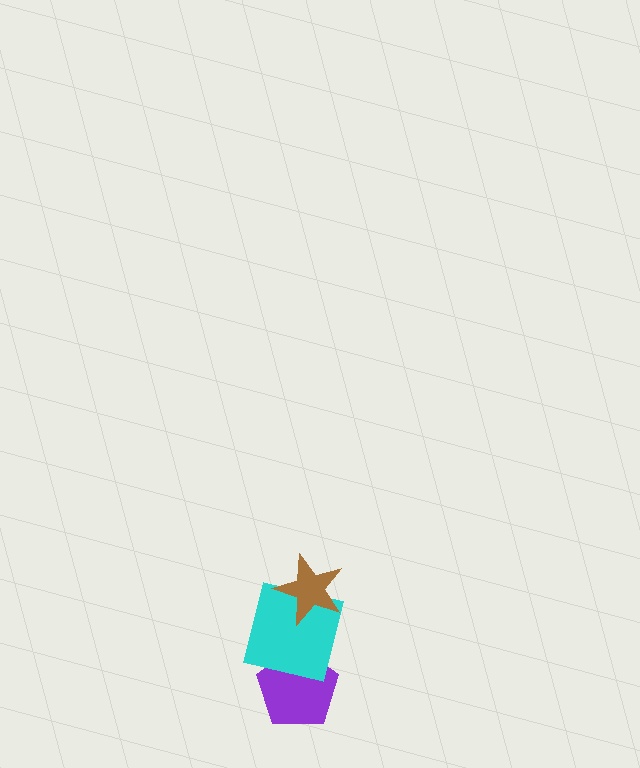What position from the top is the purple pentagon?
The purple pentagon is 3rd from the top.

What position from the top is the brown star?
The brown star is 1st from the top.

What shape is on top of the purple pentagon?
The cyan square is on top of the purple pentagon.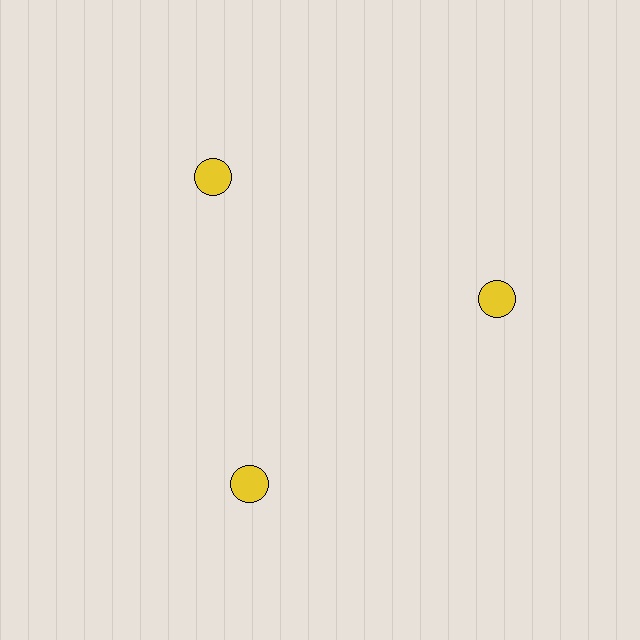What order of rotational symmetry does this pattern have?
This pattern has 3-fold rotational symmetry.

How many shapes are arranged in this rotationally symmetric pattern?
There are 3 shapes, arranged in 3 groups of 1.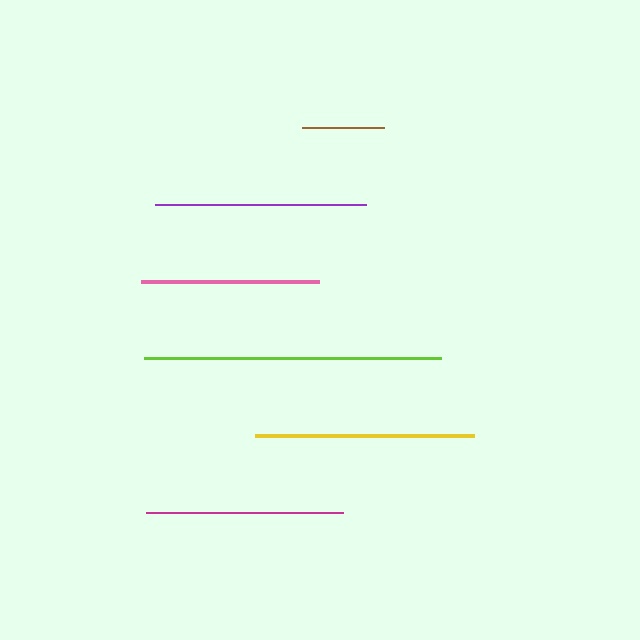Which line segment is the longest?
The lime line is the longest at approximately 297 pixels.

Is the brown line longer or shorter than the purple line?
The purple line is longer than the brown line.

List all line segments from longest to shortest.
From longest to shortest: lime, yellow, purple, magenta, pink, brown.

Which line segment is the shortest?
The brown line is the shortest at approximately 82 pixels.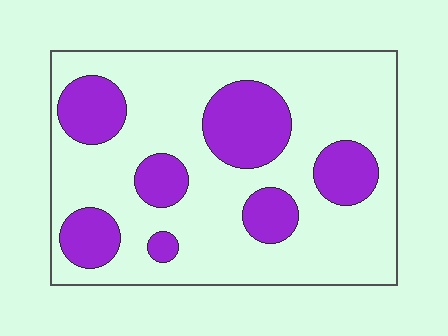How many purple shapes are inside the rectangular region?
7.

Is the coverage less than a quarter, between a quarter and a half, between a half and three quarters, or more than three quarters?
Between a quarter and a half.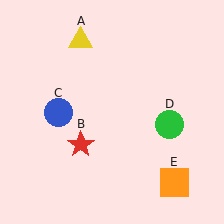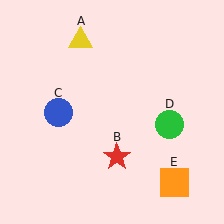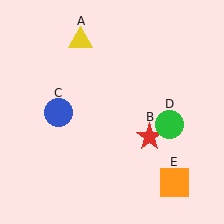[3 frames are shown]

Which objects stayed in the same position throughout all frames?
Yellow triangle (object A) and blue circle (object C) and green circle (object D) and orange square (object E) remained stationary.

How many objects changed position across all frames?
1 object changed position: red star (object B).